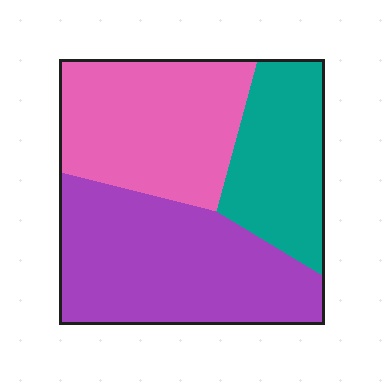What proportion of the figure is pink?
Pink covers 34% of the figure.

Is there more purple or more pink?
Purple.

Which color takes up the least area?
Teal, at roughly 25%.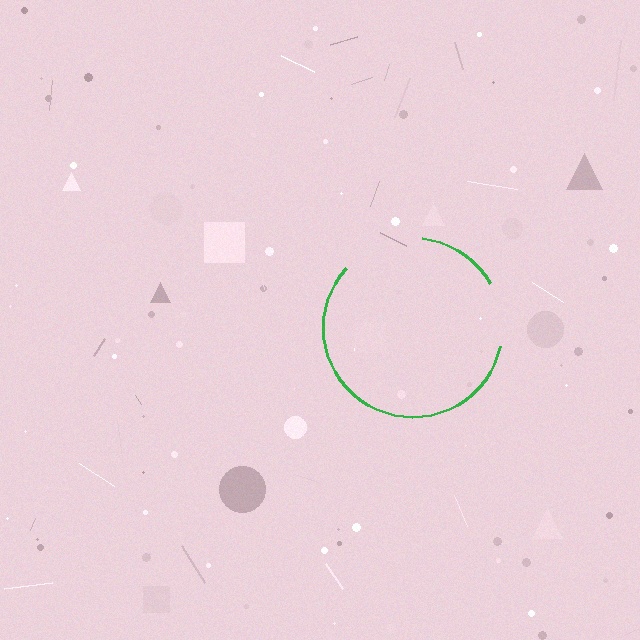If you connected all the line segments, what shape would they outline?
They would outline a circle.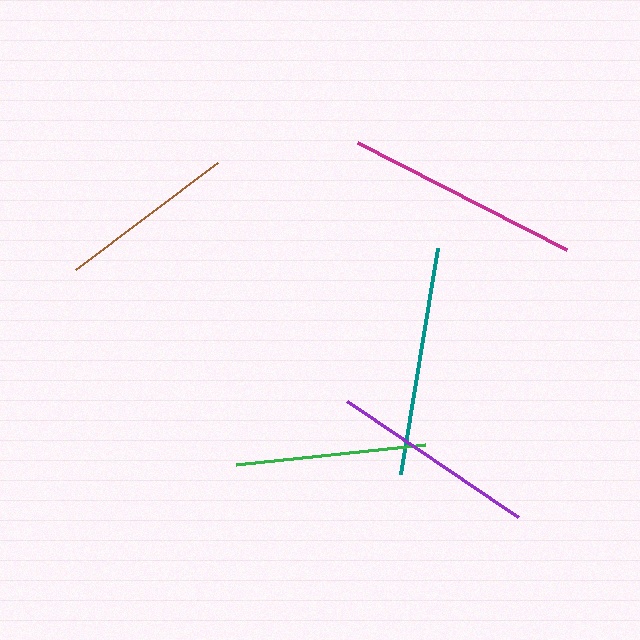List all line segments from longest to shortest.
From longest to shortest: magenta, teal, purple, green, brown.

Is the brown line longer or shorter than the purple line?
The purple line is longer than the brown line.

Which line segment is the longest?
The magenta line is the longest at approximately 235 pixels.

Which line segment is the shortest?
The brown line is the shortest at approximately 177 pixels.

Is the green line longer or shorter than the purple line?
The purple line is longer than the green line.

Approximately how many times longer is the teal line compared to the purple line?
The teal line is approximately 1.1 times the length of the purple line.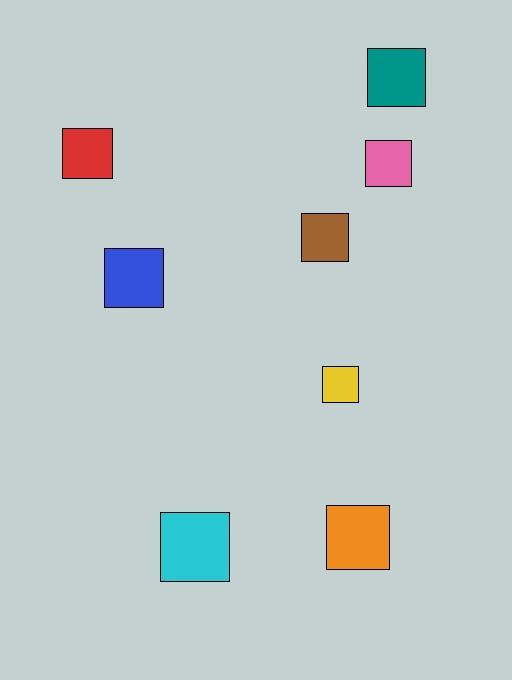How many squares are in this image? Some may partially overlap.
There are 8 squares.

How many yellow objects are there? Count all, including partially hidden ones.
There is 1 yellow object.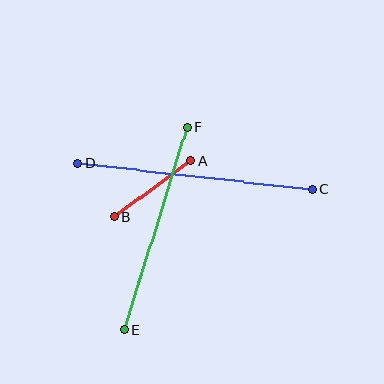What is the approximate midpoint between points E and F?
The midpoint is at approximately (155, 229) pixels.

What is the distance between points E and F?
The distance is approximately 212 pixels.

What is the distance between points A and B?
The distance is approximately 95 pixels.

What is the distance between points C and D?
The distance is approximately 236 pixels.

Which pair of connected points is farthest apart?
Points C and D are farthest apart.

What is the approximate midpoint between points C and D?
The midpoint is at approximately (195, 176) pixels.